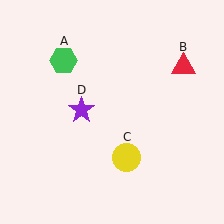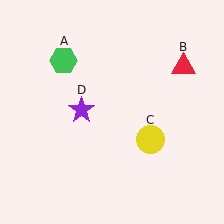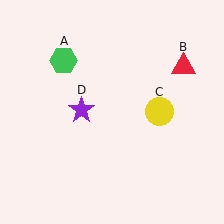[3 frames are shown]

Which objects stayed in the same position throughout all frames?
Green hexagon (object A) and red triangle (object B) and purple star (object D) remained stationary.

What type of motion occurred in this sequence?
The yellow circle (object C) rotated counterclockwise around the center of the scene.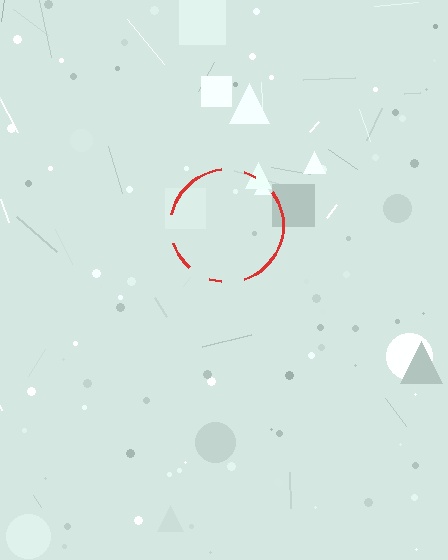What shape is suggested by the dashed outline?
The dashed outline suggests a circle.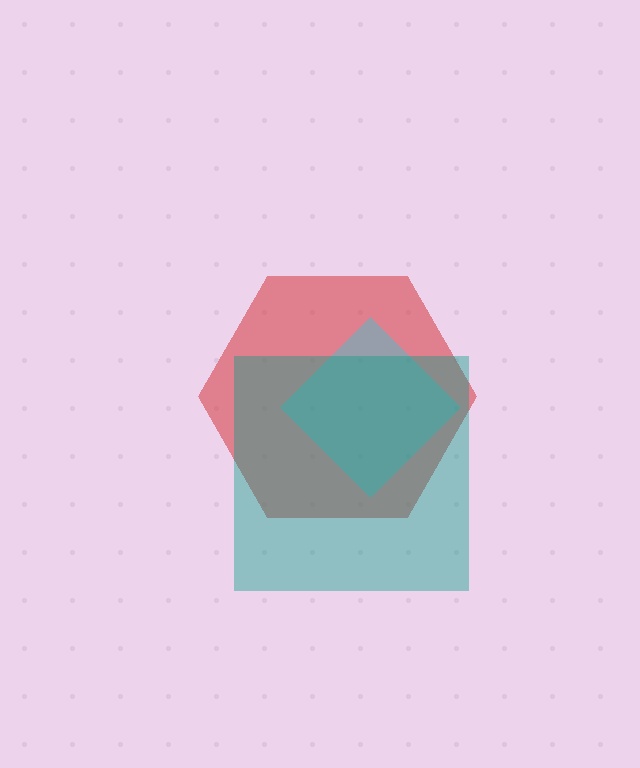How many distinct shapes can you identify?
There are 3 distinct shapes: a red hexagon, a cyan diamond, a teal square.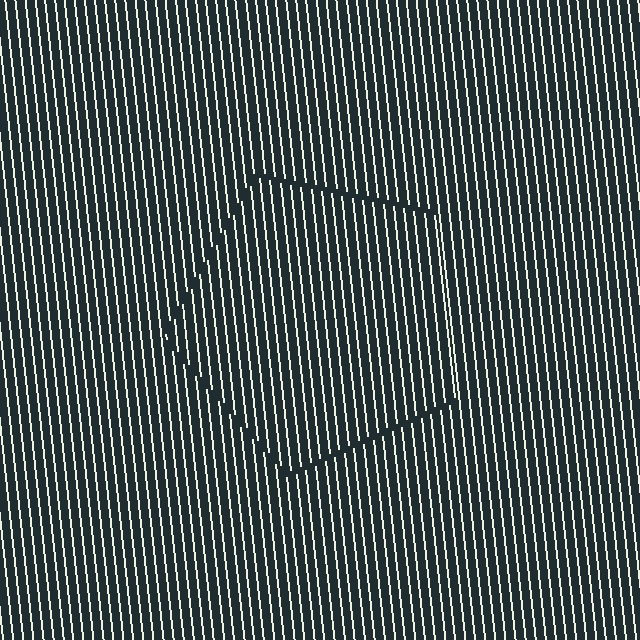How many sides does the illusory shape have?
5 sides — the line-ends trace a pentagon.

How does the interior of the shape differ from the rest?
The interior of the shape contains the same grating, shifted by half a period — the contour is defined by the phase discontinuity where line-ends from the inner and outer gratings abut.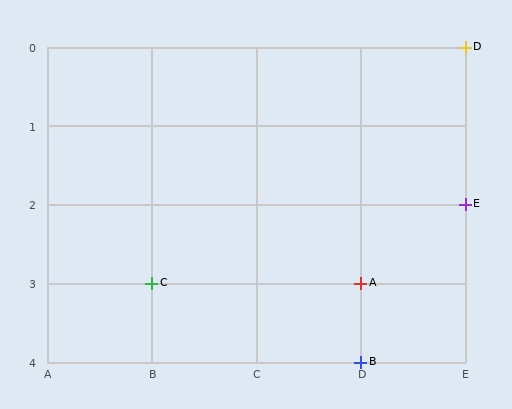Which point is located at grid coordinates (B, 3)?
Point C is at (B, 3).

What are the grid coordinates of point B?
Point B is at grid coordinates (D, 4).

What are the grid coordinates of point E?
Point E is at grid coordinates (E, 2).